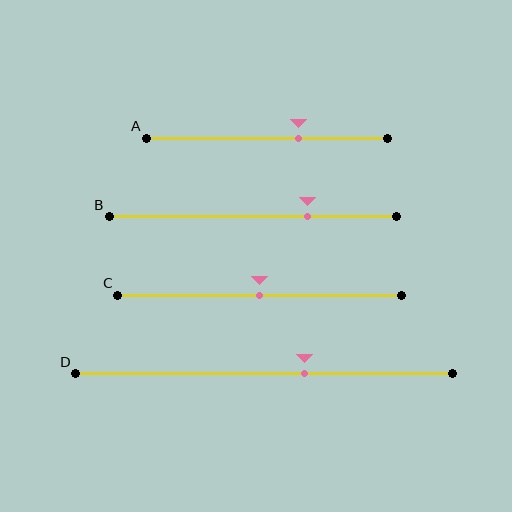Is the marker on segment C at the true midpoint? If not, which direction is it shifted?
Yes, the marker on segment C is at the true midpoint.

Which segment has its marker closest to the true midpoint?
Segment C has its marker closest to the true midpoint.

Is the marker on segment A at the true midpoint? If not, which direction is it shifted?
No, the marker on segment A is shifted to the right by about 13% of the segment length.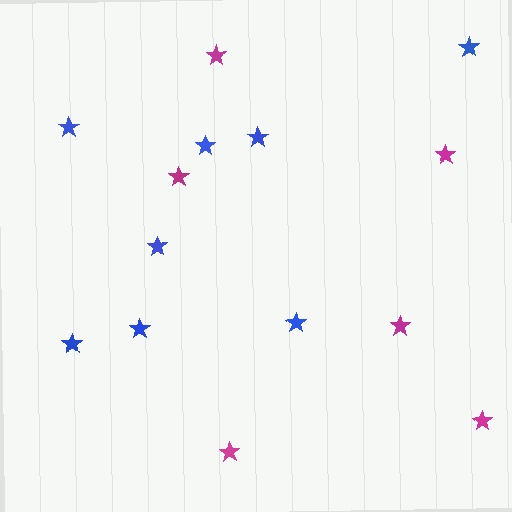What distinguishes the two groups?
There are 2 groups: one group of magenta stars (6) and one group of blue stars (8).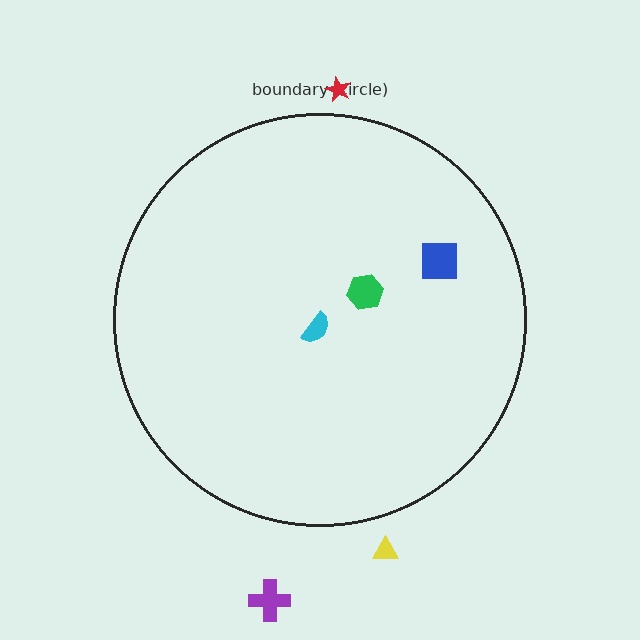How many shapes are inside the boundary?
3 inside, 3 outside.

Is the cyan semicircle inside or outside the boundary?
Inside.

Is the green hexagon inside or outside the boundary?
Inside.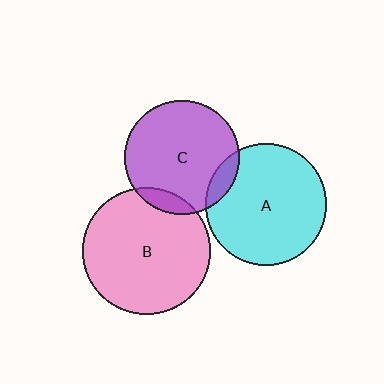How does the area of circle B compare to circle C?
Approximately 1.2 times.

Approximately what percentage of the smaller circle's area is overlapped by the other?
Approximately 10%.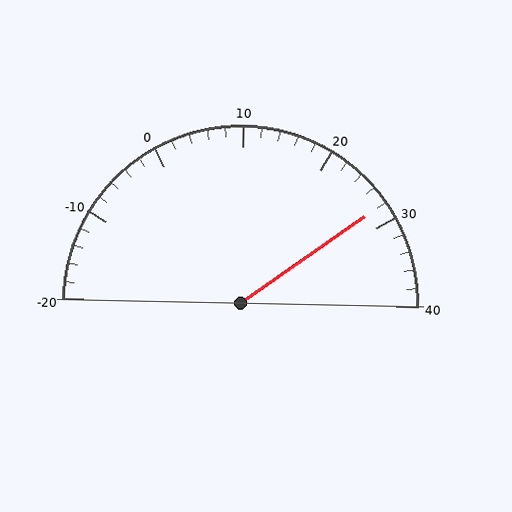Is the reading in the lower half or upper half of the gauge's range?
The reading is in the upper half of the range (-20 to 40).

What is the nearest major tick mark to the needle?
The nearest major tick mark is 30.